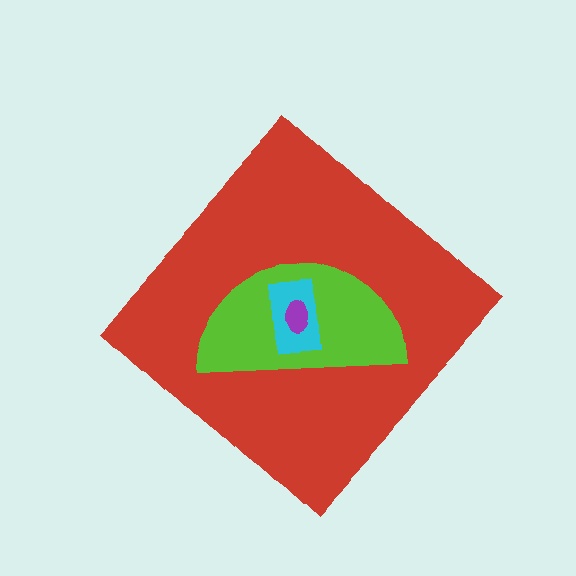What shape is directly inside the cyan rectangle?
The purple ellipse.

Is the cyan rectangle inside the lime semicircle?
Yes.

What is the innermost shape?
The purple ellipse.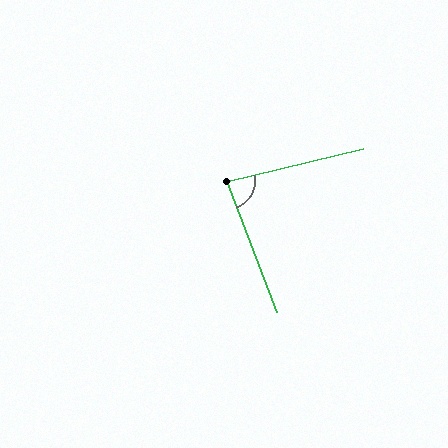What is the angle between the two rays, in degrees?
Approximately 83 degrees.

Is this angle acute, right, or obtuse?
It is acute.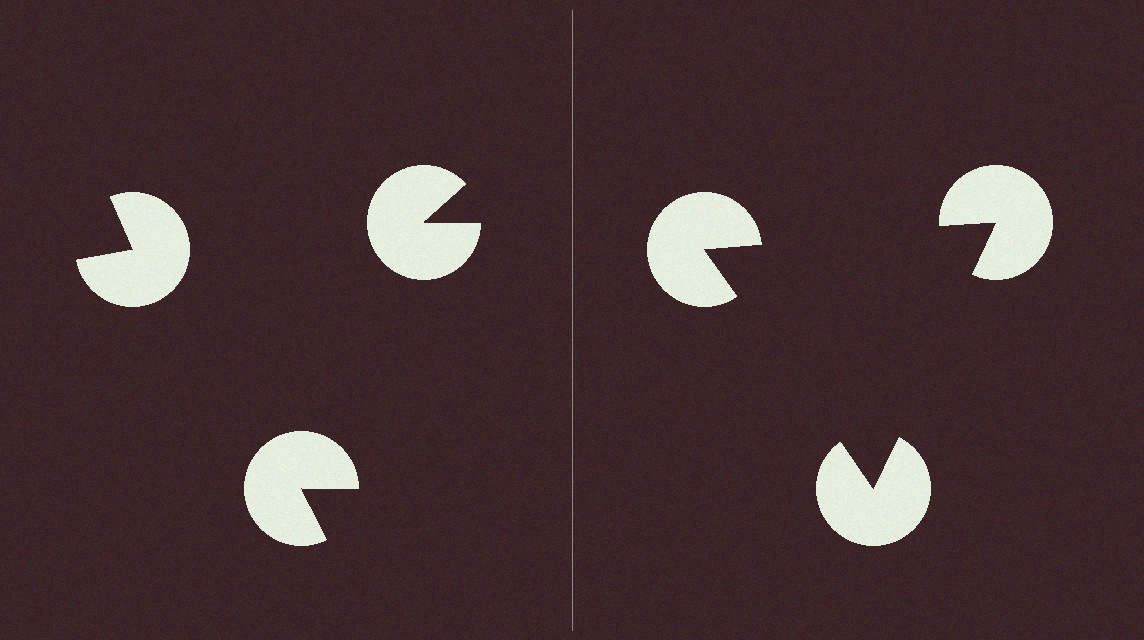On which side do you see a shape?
An illusory triangle appears on the right side. On the left side the wedge cuts are rotated, so no coherent shape forms.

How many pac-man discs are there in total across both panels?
6 — 3 on each side.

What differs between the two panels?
The pac-man discs are positioned identically on both sides; only the wedge orientations differ. On the right they align to a triangle; on the left they are misaligned.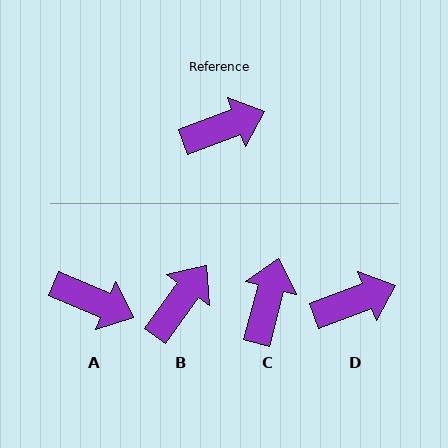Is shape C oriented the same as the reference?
No, it is off by about 55 degrees.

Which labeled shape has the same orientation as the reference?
D.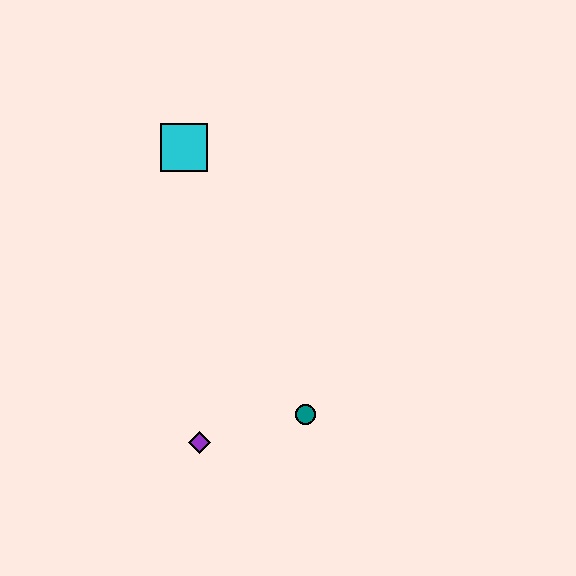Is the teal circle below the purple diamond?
No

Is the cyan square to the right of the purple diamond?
No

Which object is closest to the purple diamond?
The teal circle is closest to the purple diamond.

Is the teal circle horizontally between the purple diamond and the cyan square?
No